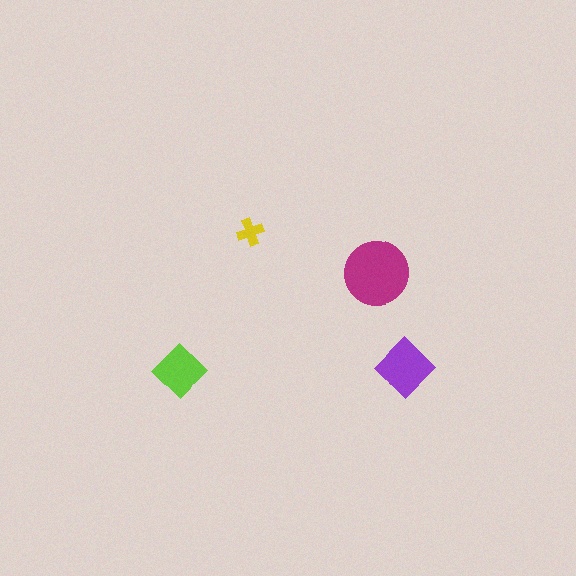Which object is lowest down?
The lime diamond is bottommost.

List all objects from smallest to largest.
The yellow cross, the lime diamond, the purple diamond, the magenta circle.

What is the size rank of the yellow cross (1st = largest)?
4th.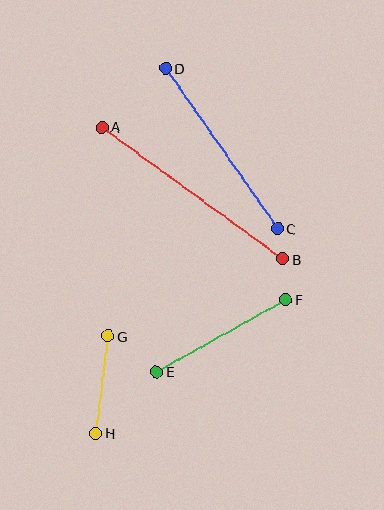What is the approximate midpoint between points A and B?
The midpoint is at approximately (192, 193) pixels.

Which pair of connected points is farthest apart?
Points A and B are farthest apart.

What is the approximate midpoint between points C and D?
The midpoint is at approximately (222, 149) pixels.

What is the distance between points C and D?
The distance is approximately 195 pixels.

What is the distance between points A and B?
The distance is approximately 224 pixels.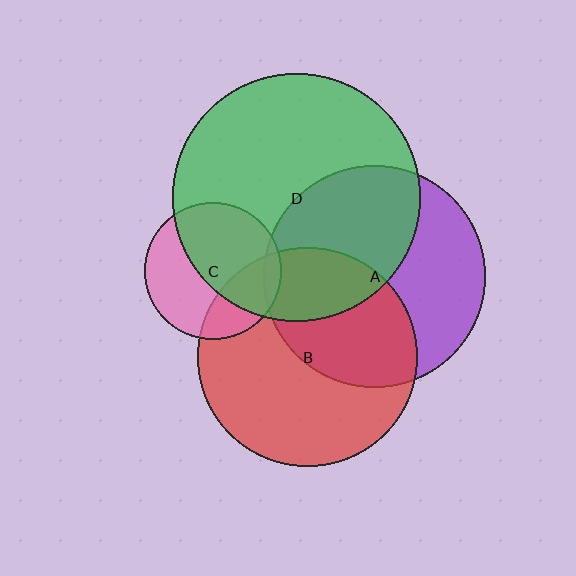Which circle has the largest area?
Circle D (green).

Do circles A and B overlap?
Yes.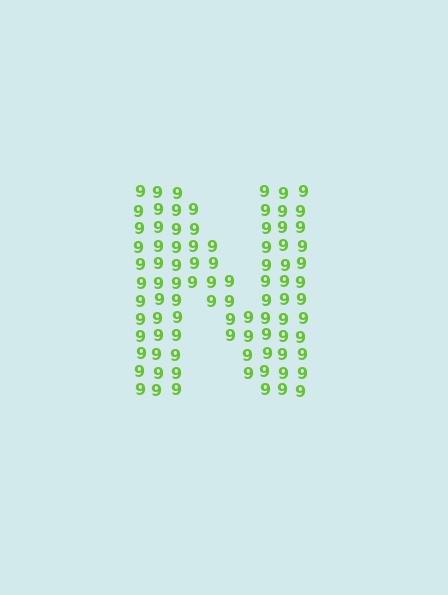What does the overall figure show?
The overall figure shows the letter N.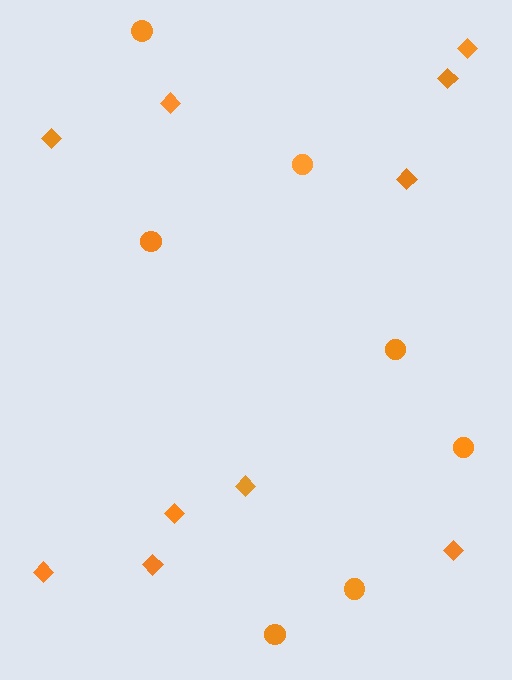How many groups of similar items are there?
There are 2 groups: one group of diamonds (10) and one group of circles (7).